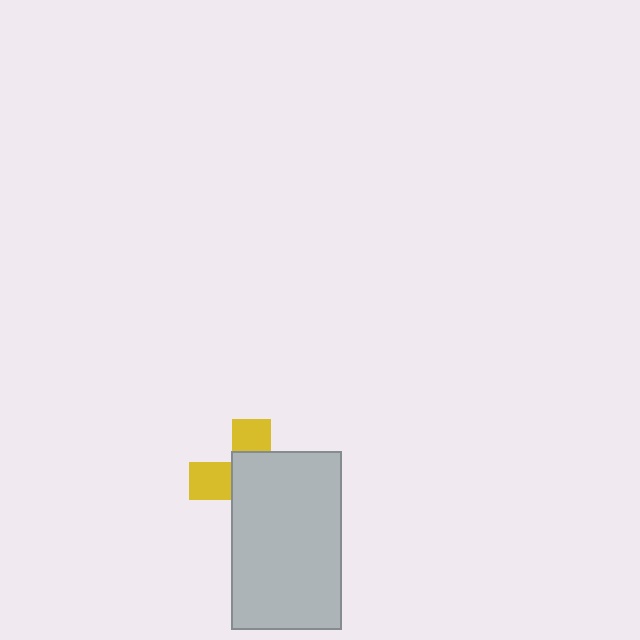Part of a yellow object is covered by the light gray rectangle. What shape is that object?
It is a cross.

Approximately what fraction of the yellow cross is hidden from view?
Roughly 65% of the yellow cross is hidden behind the light gray rectangle.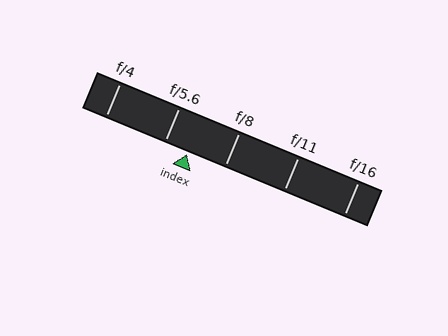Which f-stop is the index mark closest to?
The index mark is closest to f/5.6.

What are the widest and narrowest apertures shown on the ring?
The widest aperture shown is f/4 and the narrowest is f/16.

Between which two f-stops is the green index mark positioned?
The index mark is between f/5.6 and f/8.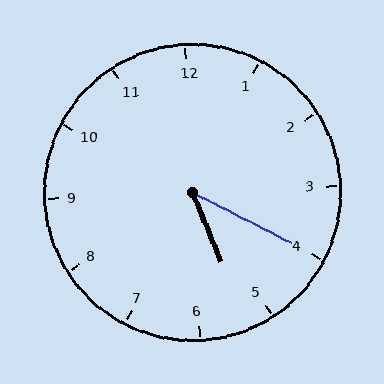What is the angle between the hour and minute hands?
Approximately 40 degrees.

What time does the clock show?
5:20.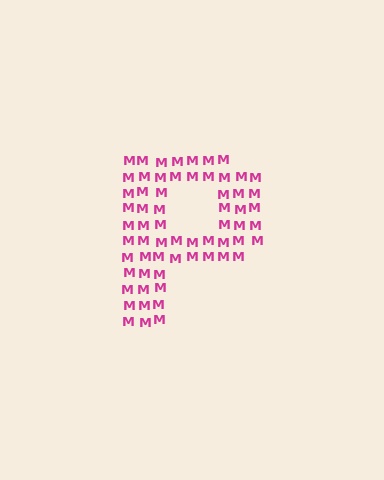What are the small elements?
The small elements are letter M's.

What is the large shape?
The large shape is the letter P.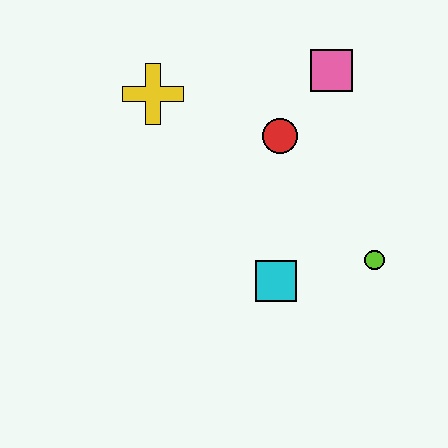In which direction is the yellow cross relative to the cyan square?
The yellow cross is above the cyan square.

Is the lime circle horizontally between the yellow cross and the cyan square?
No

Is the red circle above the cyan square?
Yes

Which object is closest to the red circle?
The pink square is closest to the red circle.